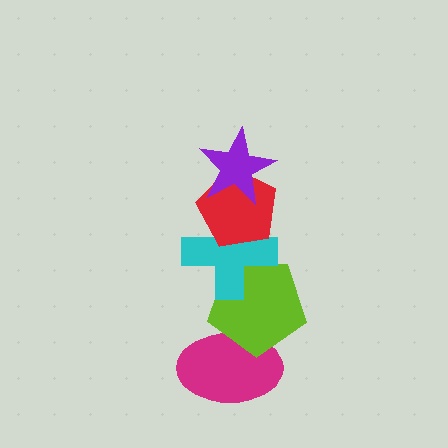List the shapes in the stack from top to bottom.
From top to bottom: the purple star, the red pentagon, the cyan cross, the lime pentagon, the magenta ellipse.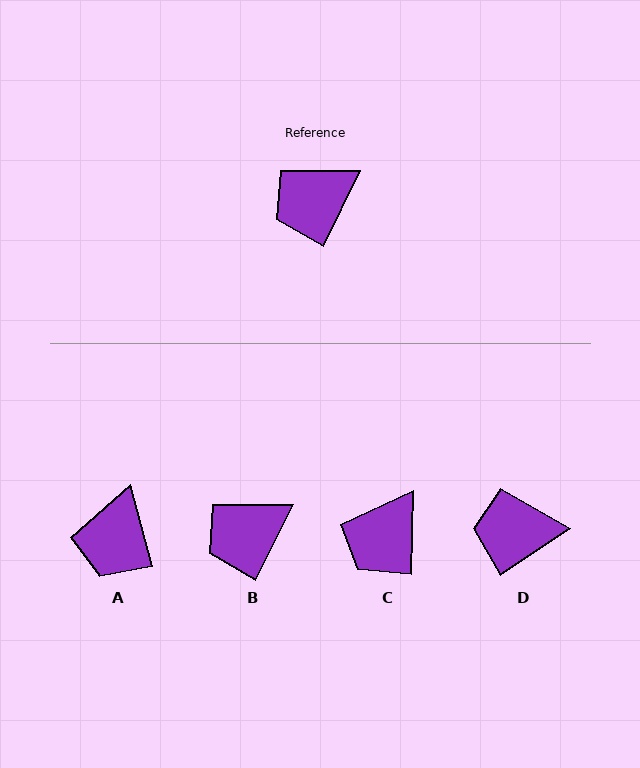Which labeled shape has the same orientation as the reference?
B.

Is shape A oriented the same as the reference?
No, it is off by about 41 degrees.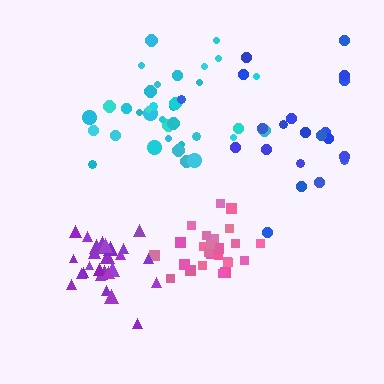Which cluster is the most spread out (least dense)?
Blue.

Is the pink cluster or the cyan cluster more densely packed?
Pink.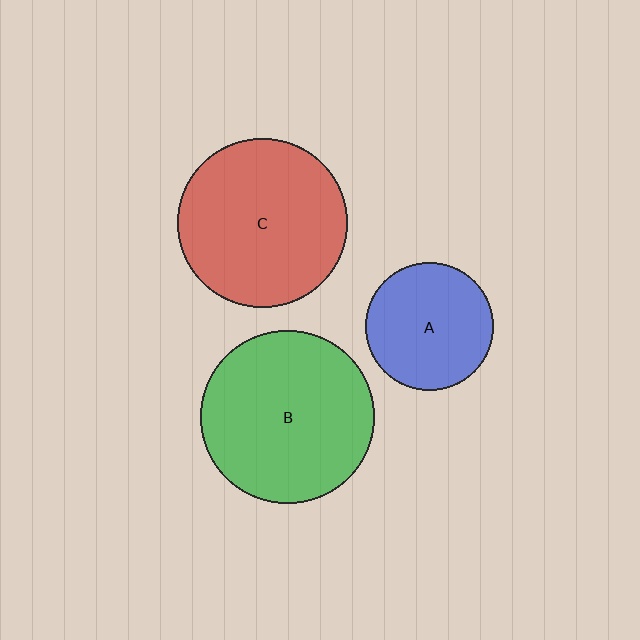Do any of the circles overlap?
No, none of the circles overlap.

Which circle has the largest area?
Circle B (green).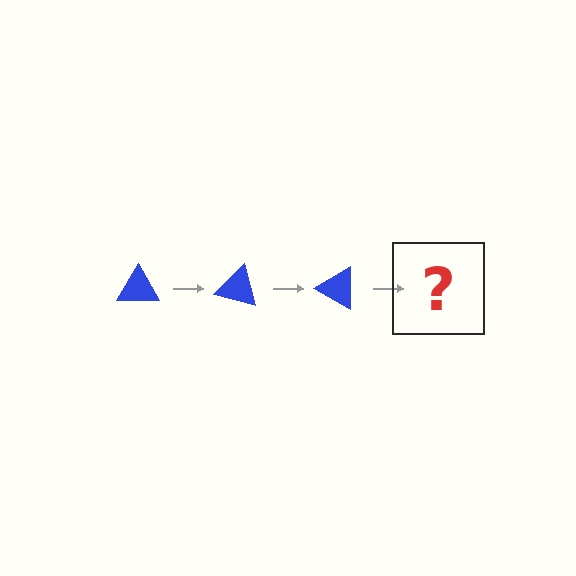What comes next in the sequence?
The next element should be a blue triangle rotated 45 degrees.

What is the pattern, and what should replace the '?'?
The pattern is that the triangle rotates 15 degrees each step. The '?' should be a blue triangle rotated 45 degrees.